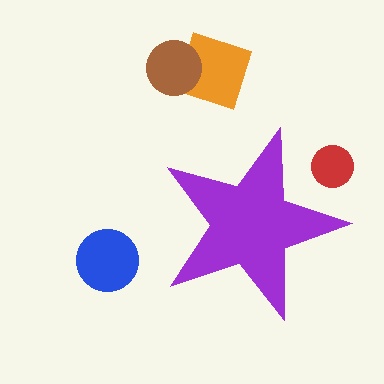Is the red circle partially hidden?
Yes, the red circle is partially hidden behind the purple star.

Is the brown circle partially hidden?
No, the brown circle is fully visible.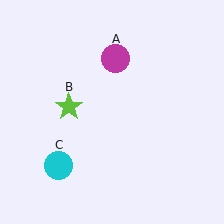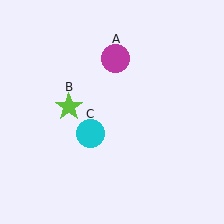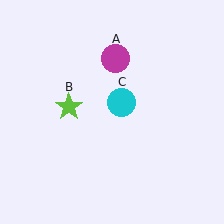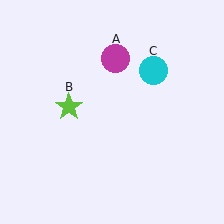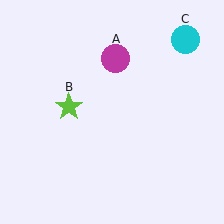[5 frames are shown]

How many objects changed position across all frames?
1 object changed position: cyan circle (object C).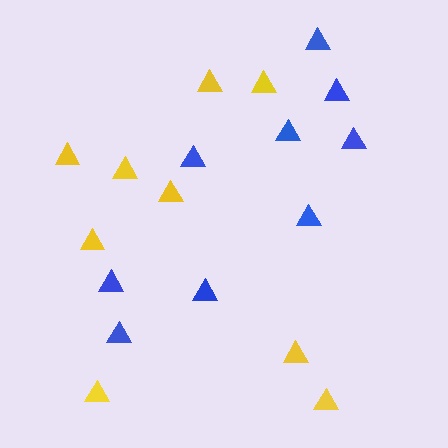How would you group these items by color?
There are 2 groups: one group of blue triangles (9) and one group of yellow triangles (9).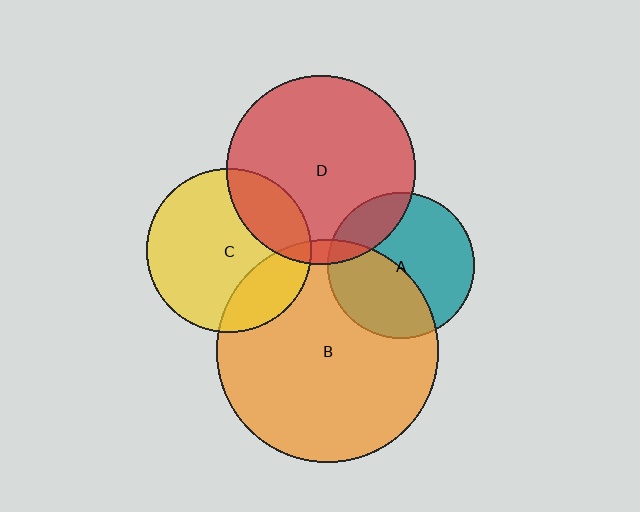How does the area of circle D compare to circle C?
Approximately 1.3 times.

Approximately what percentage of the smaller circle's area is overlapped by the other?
Approximately 5%.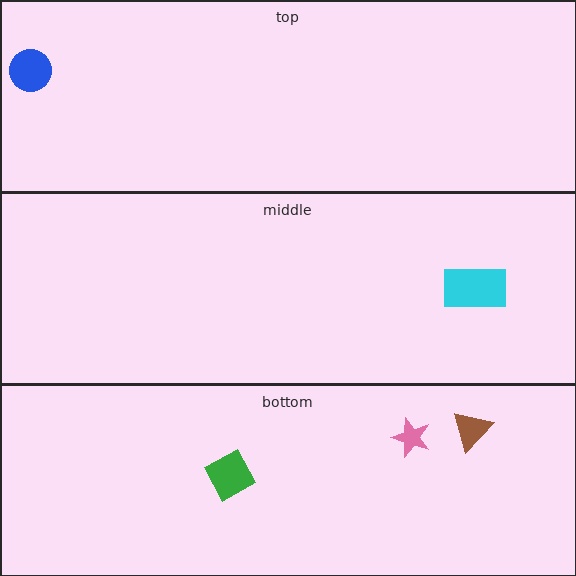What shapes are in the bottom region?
The green diamond, the brown triangle, the pink star.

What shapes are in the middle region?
The cyan rectangle.